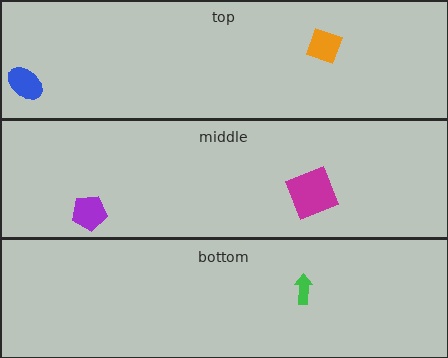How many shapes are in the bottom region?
1.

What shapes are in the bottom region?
The green arrow.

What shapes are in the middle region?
The purple pentagon, the magenta square.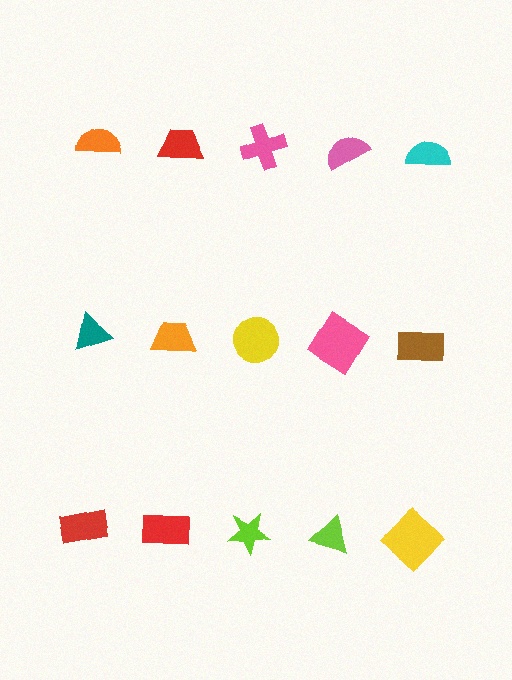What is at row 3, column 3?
A lime star.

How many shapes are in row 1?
5 shapes.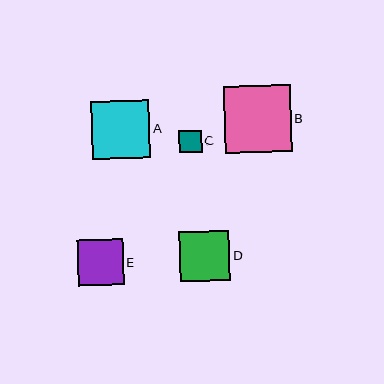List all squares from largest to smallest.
From largest to smallest: B, A, D, E, C.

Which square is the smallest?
Square C is the smallest with a size of approximately 23 pixels.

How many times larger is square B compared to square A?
Square B is approximately 1.1 times the size of square A.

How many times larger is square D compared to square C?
Square D is approximately 2.2 times the size of square C.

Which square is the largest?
Square B is the largest with a size of approximately 67 pixels.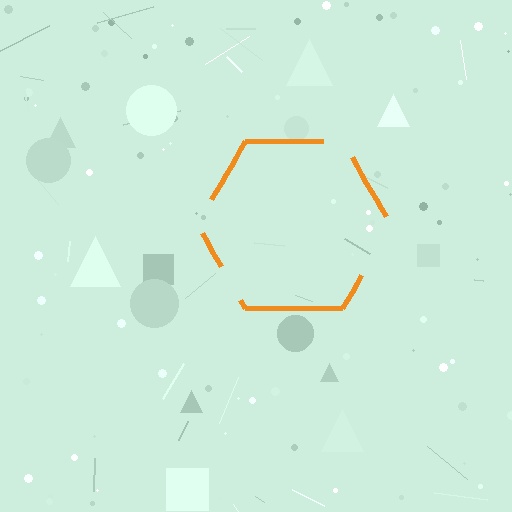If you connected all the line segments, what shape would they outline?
They would outline a hexagon.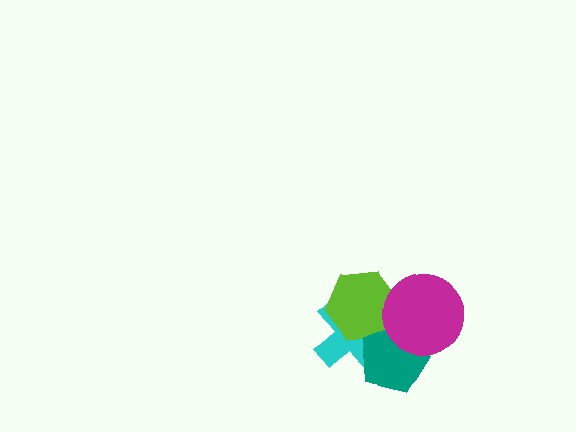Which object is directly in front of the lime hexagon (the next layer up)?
The teal pentagon is directly in front of the lime hexagon.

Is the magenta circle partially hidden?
No, no other shape covers it.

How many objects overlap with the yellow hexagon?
4 objects overlap with the yellow hexagon.